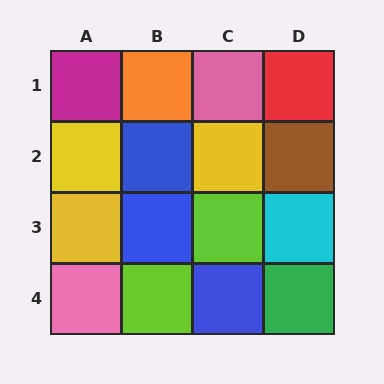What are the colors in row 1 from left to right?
Magenta, orange, pink, red.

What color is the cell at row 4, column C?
Blue.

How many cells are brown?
1 cell is brown.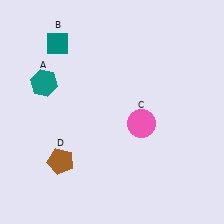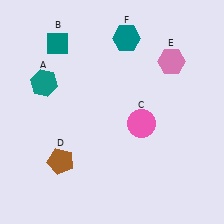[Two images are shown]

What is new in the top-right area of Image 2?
A teal hexagon (F) was added in the top-right area of Image 2.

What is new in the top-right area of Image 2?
A pink hexagon (E) was added in the top-right area of Image 2.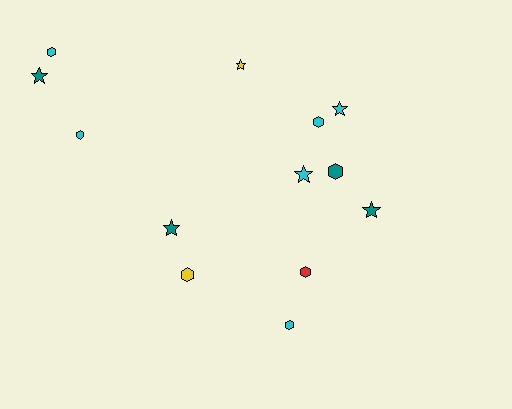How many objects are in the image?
There are 13 objects.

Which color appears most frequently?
Cyan, with 6 objects.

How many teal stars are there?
There are 3 teal stars.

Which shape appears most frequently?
Hexagon, with 7 objects.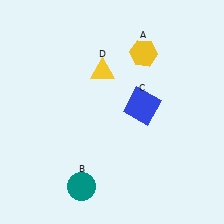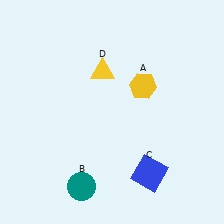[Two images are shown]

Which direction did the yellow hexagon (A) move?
The yellow hexagon (A) moved down.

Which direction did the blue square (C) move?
The blue square (C) moved down.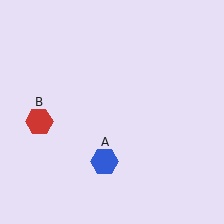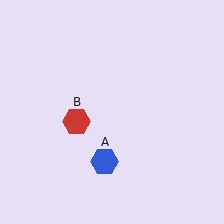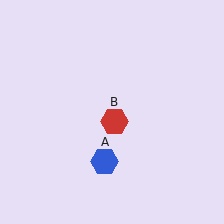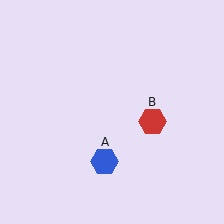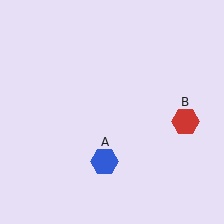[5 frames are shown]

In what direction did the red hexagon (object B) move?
The red hexagon (object B) moved right.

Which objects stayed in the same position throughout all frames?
Blue hexagon (object A) remained stationary.